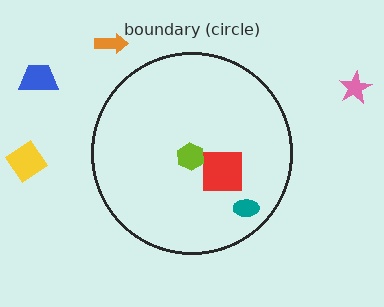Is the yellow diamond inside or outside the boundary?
Outside.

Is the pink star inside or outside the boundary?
Outside.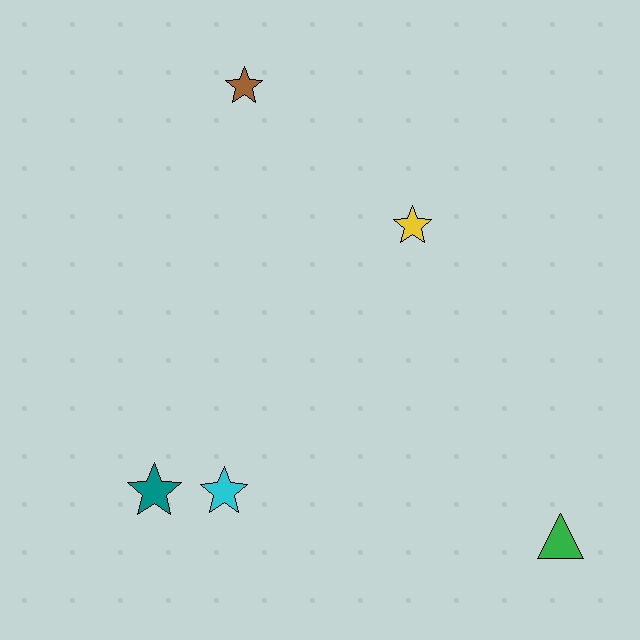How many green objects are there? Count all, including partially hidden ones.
There is 1 green object.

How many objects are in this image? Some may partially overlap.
There are 5 objects.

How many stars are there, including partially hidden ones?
There are 4 stars.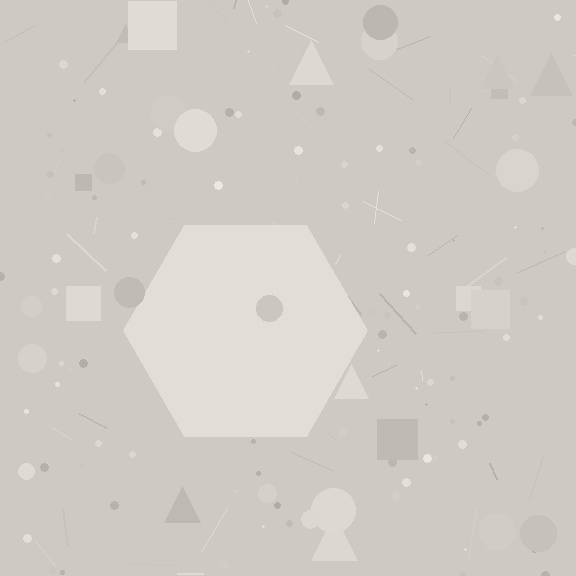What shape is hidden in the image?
A hexagon is hidden in the image.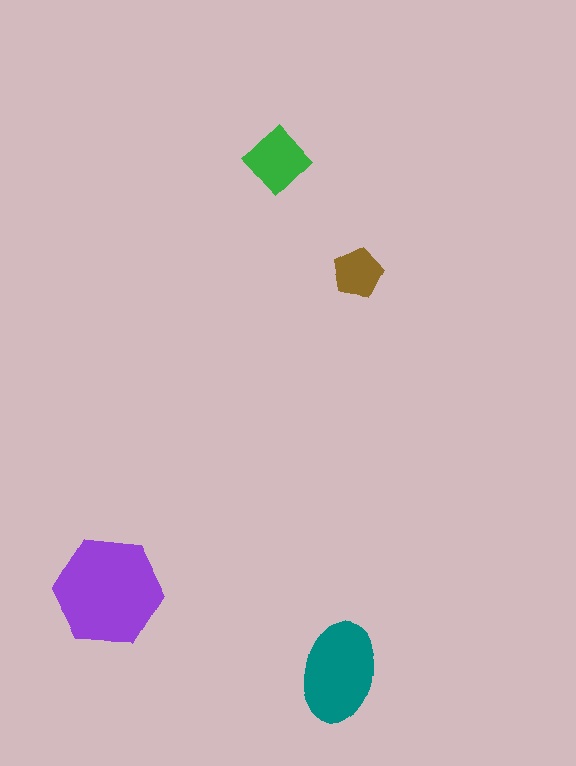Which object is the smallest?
The brown pentagon.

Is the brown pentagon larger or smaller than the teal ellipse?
Smaller.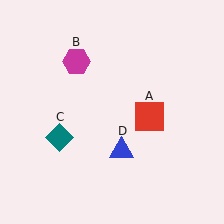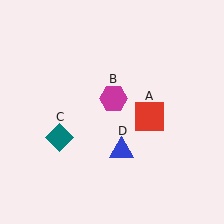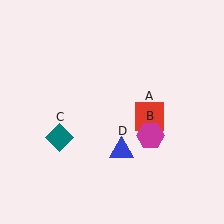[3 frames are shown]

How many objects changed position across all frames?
1 object changed position: magenta hexagon (object B).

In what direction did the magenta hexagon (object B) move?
The magenta hexagon (object B) moved down and to the right.